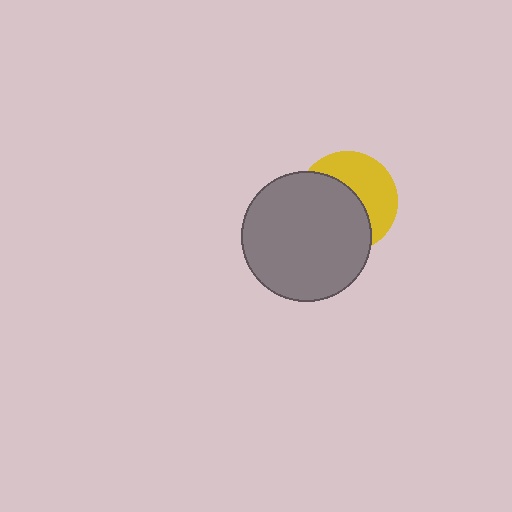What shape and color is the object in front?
The object in front is a gray circle.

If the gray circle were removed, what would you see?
You would see the complete yellow circle.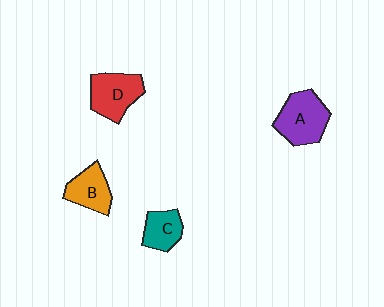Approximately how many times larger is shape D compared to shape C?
Approximately 1.4 times.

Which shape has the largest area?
Shape A (purple).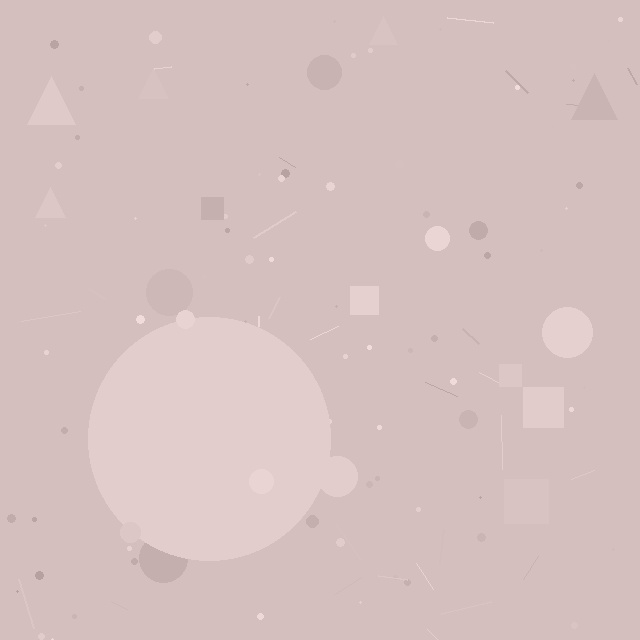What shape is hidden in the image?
A circle is hidden in the image.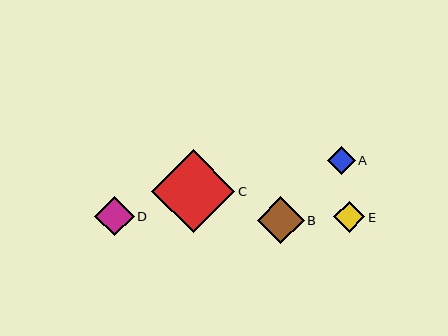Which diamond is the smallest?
Diamond A is the smallest with a size of approximately 28 pixels.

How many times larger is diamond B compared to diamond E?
Diamond B is approximately 1.5 times the size of diamond E.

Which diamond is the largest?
Diamond C is the largest with a size of approximately 83 pixels.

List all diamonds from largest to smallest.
From largest to smallest: C, B, D, E, A.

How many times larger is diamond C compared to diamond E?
Diamond C is approximately 2.7 times the size of diamond E.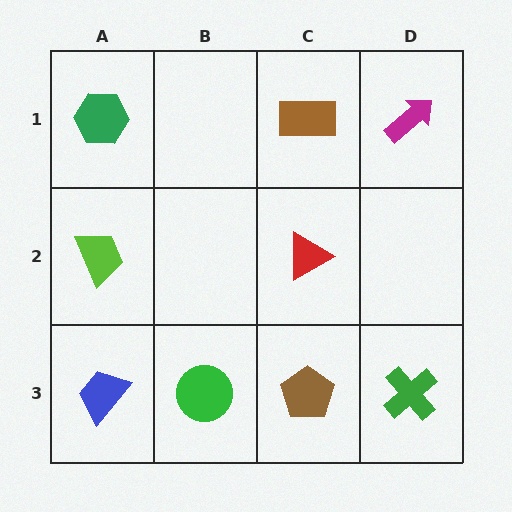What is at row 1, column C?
A brown rectangle.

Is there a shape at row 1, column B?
No, that cell is empty.